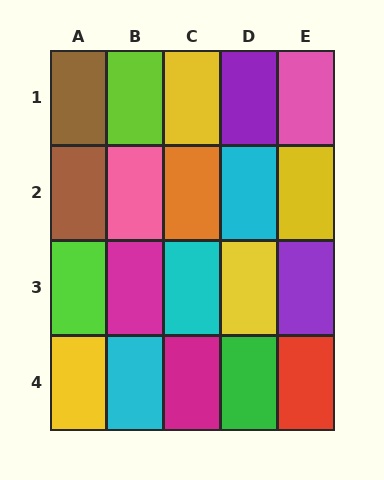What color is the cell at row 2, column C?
Orange.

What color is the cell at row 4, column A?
Yellow.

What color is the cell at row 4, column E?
Red.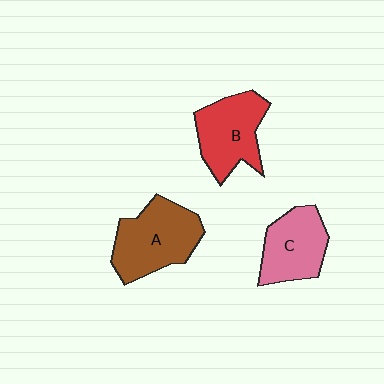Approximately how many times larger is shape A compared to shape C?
Approximately 1.3 times.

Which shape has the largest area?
Shape A (brown).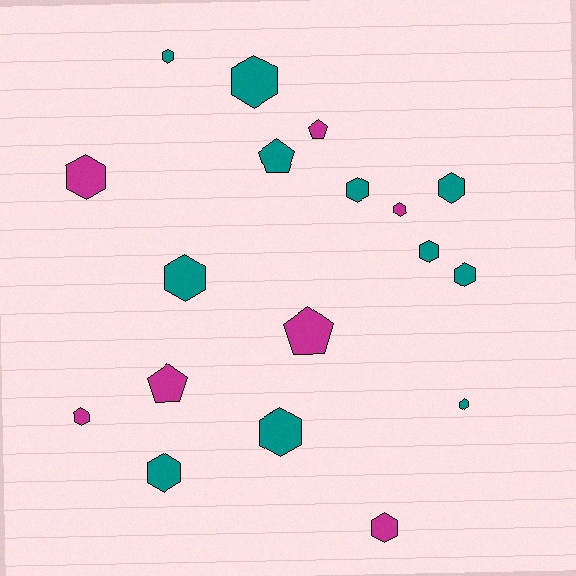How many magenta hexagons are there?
There are 4 magenta hexagons.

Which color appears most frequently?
Teal, with 11 objects.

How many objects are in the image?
There are 18 objects.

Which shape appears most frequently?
Hexagon, with 14 objects.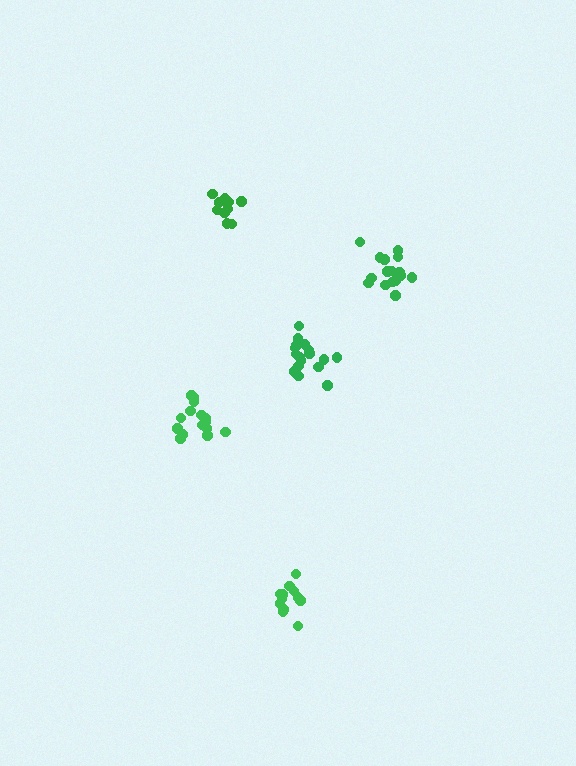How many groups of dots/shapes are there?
There are 5 groups.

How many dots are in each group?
Group 1: 17 dots, Group 2: 12 dots, Group 3: 11 dots, Group 4: 15 dots, Group 5: 17 dots (72 total).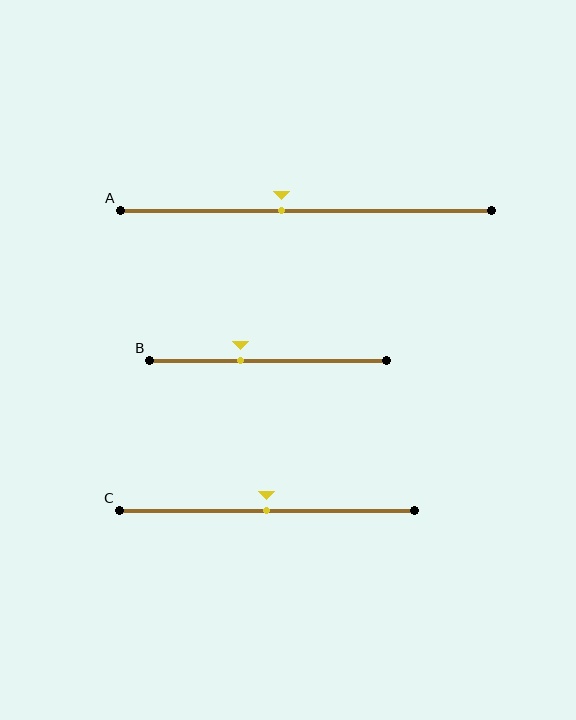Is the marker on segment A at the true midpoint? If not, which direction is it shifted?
No, the marker on segment A is shifted to the left by about 7% of the segment length.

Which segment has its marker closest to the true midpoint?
Segment C has its marker closest to the true midpoint.